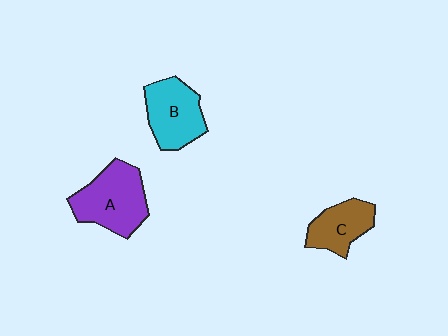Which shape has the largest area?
Shape A (purple).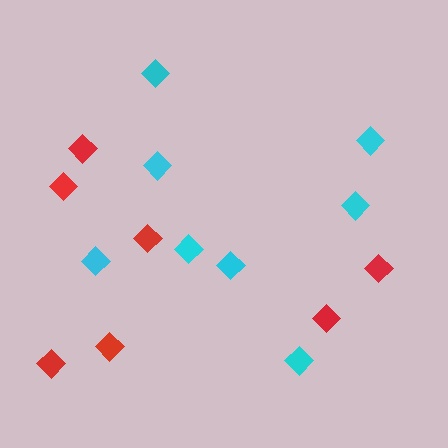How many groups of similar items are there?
There are 2 groups: one group of red diamonds (7) and one group of cyan diamonds (8).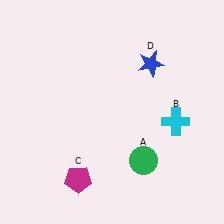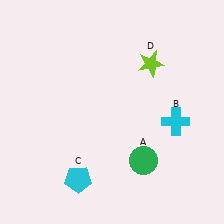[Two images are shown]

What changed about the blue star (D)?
In Image 1, D is blue. In Image 2, it changed to lime.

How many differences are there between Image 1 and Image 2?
There are 2 differences between the two images.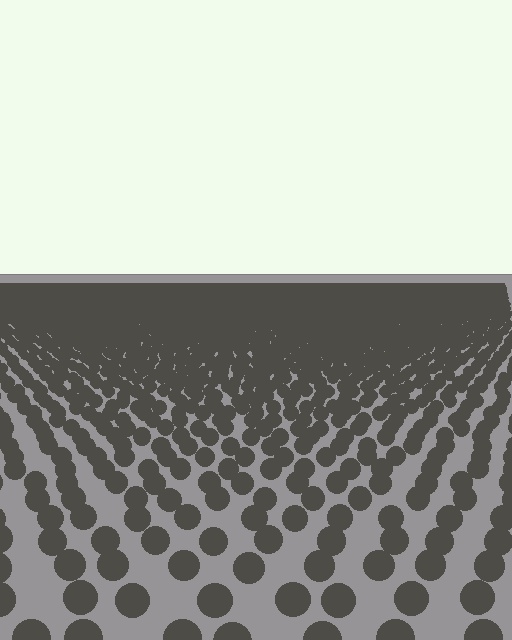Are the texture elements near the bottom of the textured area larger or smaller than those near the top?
Larger. Near the bottom, elements are closer to the viewer and appear at a bigger on-screen size.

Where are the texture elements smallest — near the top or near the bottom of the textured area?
Near the top.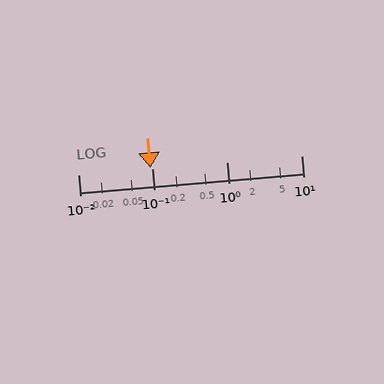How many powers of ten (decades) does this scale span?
The scale spans 3 decades, from 0.01 to 10.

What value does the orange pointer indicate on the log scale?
The pointer indicates approximately 0.093.